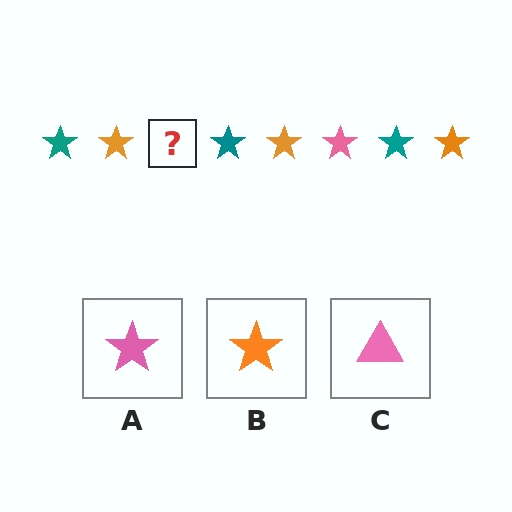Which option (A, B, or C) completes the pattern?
A.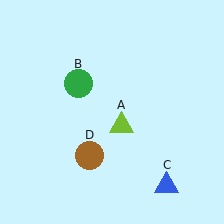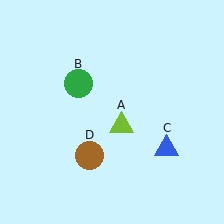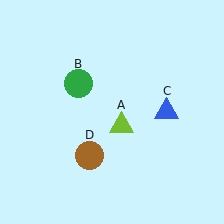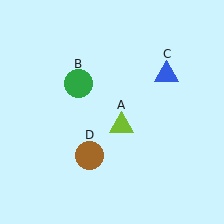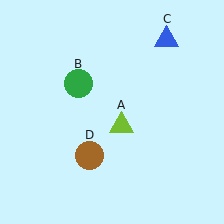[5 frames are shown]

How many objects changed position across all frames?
1 object changed position: blue triangle (object C).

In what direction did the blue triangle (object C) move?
The blue triangle (object C) moved up.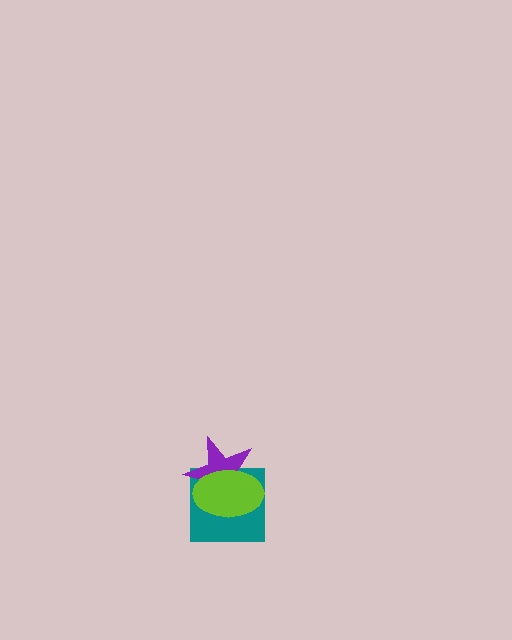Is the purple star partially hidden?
Yes, it is partially covered by another shape.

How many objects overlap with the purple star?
2 objects overlap with the purple star.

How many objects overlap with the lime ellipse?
2 objects overlap with the lime ellipse.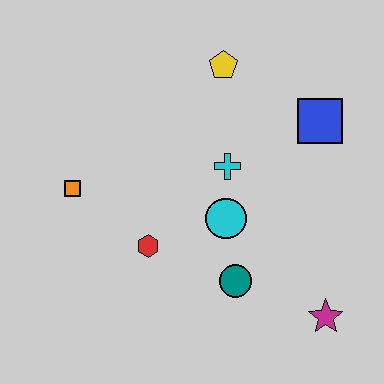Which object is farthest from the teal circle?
The yellow pentagon is farthest from the teal circle.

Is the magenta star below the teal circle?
Yes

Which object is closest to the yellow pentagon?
The cyan cross is closest to the yellow pentagon.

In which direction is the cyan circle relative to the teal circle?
The cyan circle is above the teal circle.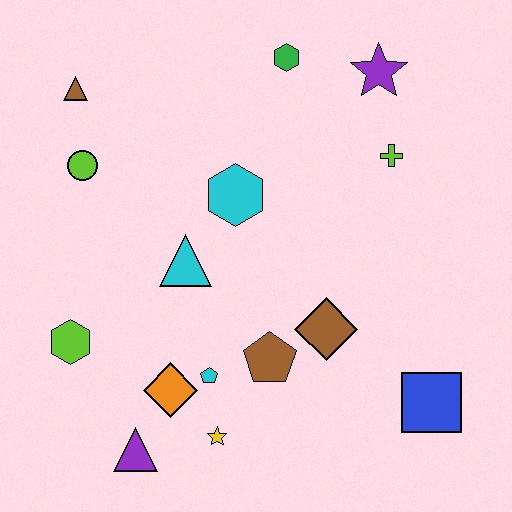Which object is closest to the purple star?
The lime cross is closest to the purple star.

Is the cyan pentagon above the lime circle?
No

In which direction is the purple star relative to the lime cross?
The purple star is above the lime cross.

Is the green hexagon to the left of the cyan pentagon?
No